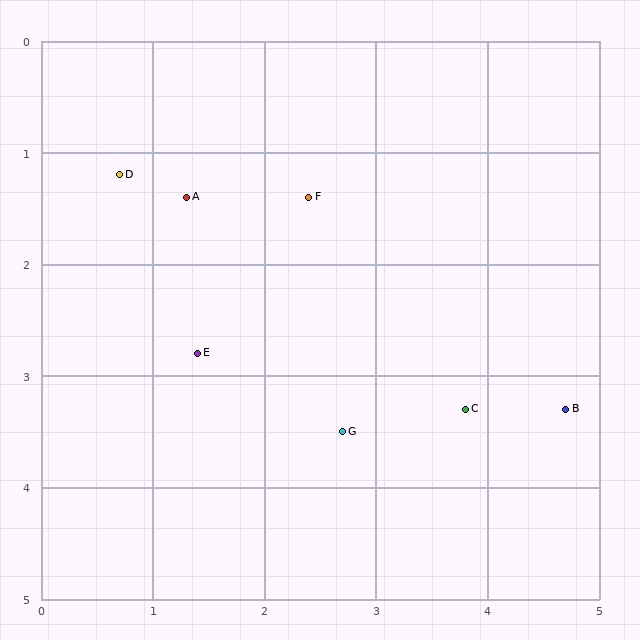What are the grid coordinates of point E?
Point E is at approximately (1.4, 2.8).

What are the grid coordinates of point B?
Point B is at approximately (4.7, 3.3).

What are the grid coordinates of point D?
Point D is at approximately (0.7, 1.2).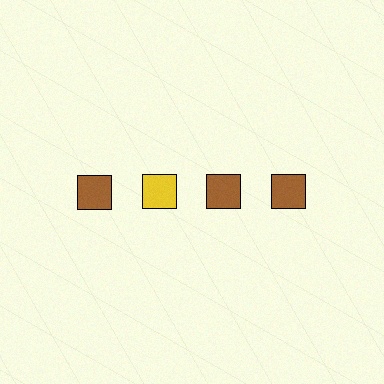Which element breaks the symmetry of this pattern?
The yellow square in the top row, second from left column breaks the symmetry. All other shapes are brown squares.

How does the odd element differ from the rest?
It has a different color: yellow instead of brown.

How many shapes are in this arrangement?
There are 4 shapes arranged in a grid pattern.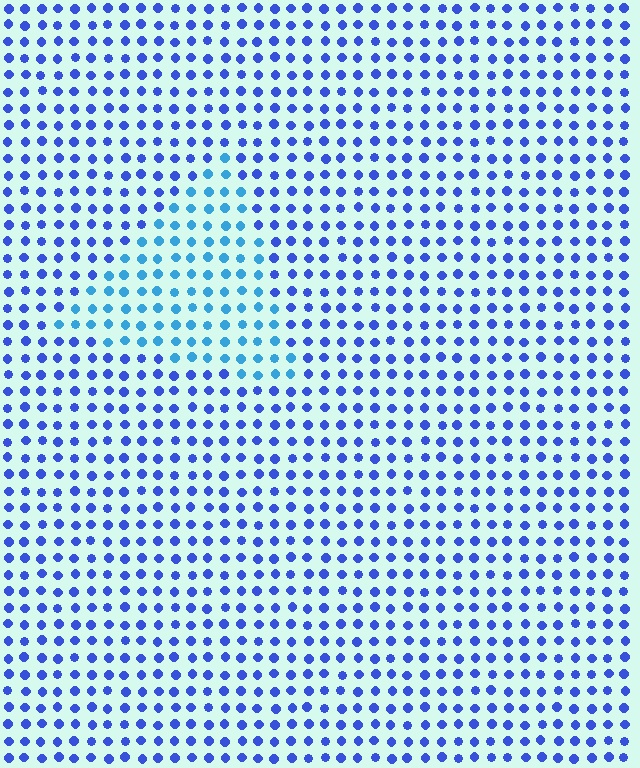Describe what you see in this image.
The image is filled with small blue elements in a uniform arrangement. A triangle-shaped region is visible where the elements are tinted to a slightly different hue, forming a subtle color boundary.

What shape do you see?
I see a triangle.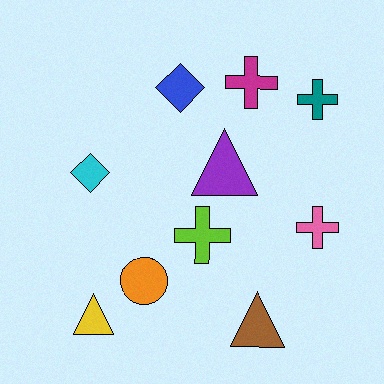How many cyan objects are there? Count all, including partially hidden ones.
There is 1 cyan object.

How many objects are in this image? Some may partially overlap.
There are 10 objects.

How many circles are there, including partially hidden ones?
There is 1 circle.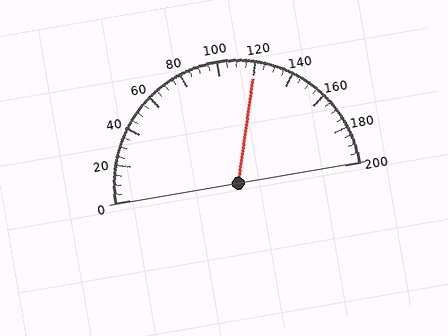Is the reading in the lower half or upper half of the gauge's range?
The reading is in the upper half of the range (0 to 200).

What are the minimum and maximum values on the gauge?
The gauge ranges from 0 to 200.